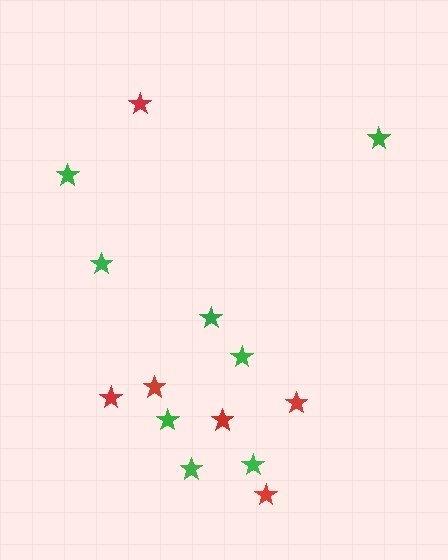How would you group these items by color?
There are 2 groups: one group of red stars (6) and one group of green stars (8).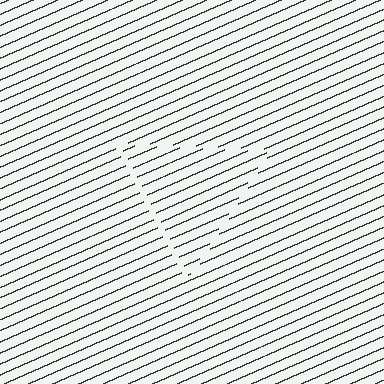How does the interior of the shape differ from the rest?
The interior of the shape contains the same grating, shifted by half a period — the contour is defined by the phase discontinuity where line-ends from the inner and outer gratings abut.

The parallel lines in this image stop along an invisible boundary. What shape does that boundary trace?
An illusory triangle. The interior of the shape contains the same grating, shifted by half a period — the contour is defined by the phase discontinuity where line-ends from the inner and outer gratings abut.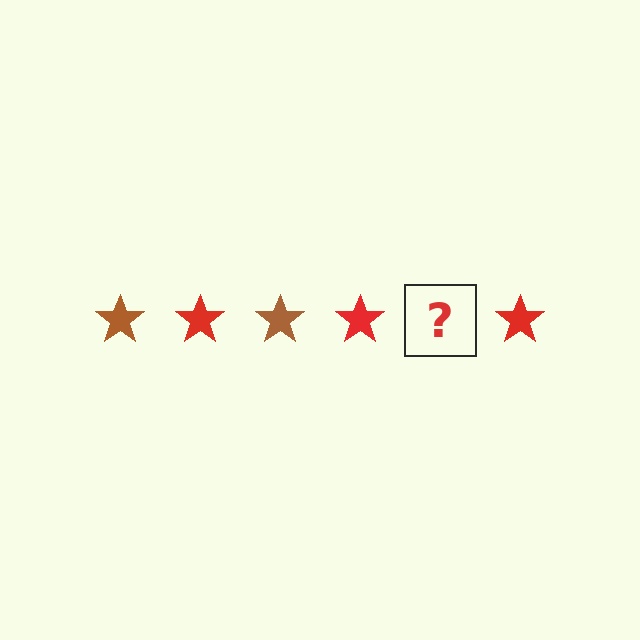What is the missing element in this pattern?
The missing element is a brown star.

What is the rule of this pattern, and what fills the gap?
The rule is that the pattern cycles through brown, red stars. The gap should be filled with a brown star.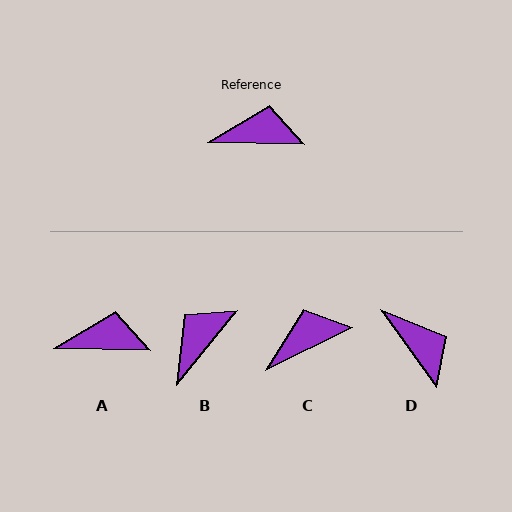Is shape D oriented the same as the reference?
No, it is off by about 53 degrees.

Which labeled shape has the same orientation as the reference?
A.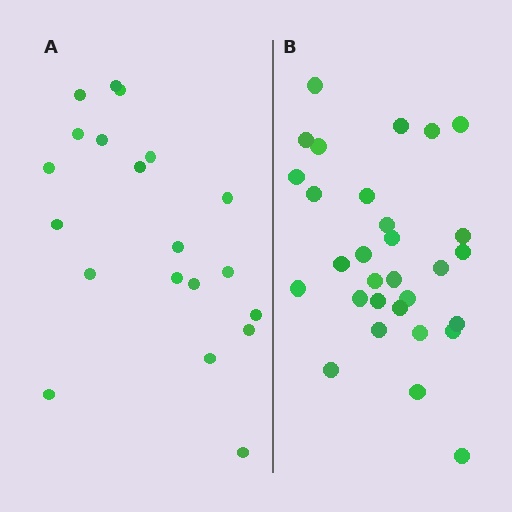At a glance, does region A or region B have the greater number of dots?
Region B (the right region) has more dots.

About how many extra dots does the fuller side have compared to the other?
Region B has roughly 10 or so more dots than region A.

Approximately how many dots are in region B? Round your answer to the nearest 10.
About 30 dots.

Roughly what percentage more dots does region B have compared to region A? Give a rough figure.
About 50% more.